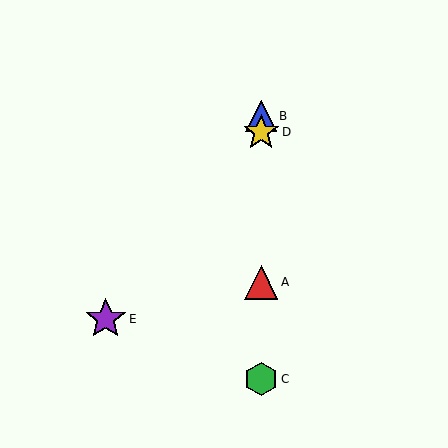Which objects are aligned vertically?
Objects A, B, C, D are aligned vertically.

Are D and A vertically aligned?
Yes, both are at x≈261.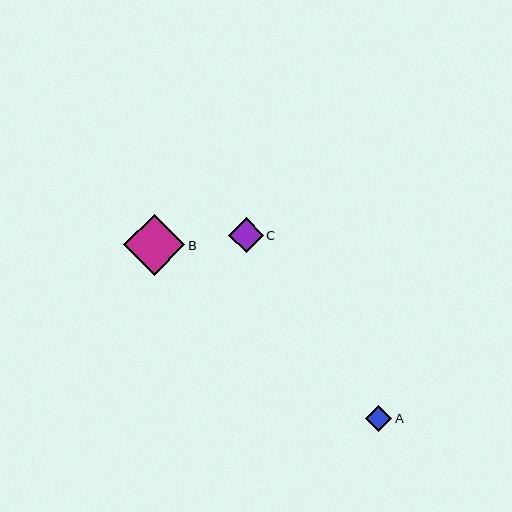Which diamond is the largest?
Diamond B is the largest with a size of approximately 61 pixels.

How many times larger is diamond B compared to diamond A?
Diamond B is approximately 2.3 times the size of diamond A.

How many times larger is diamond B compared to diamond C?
Diamond B is approximately 1.8 times the size of diamond C.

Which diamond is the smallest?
Diamond A is the smallest with a size of approximately 26 pixels.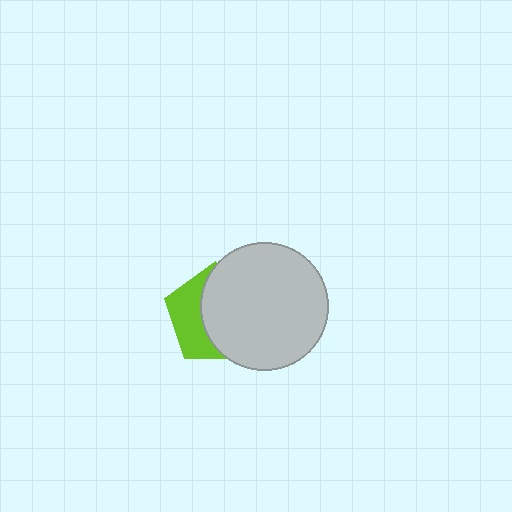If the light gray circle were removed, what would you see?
You would see the complete lime pentagon.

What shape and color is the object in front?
The object in front is a light gray circle.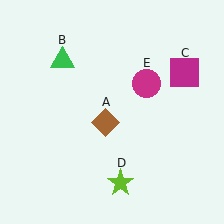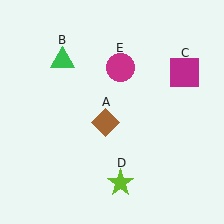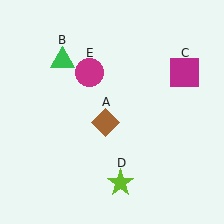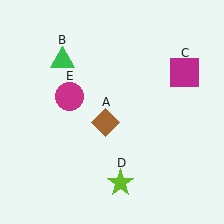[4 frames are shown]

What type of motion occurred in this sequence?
The magenta circle (object E) rotated counterclockwise around the center of the scene.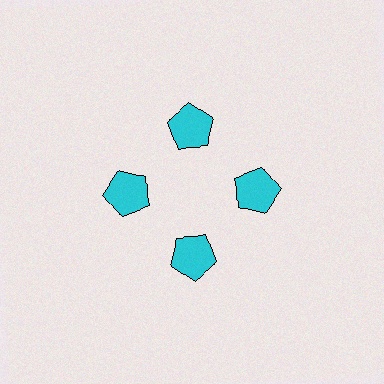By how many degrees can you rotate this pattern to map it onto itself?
The pattern maps onto itself every 90 degrees of rotation.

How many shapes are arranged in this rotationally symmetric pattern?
There are 4 shapes, arranged in 4 groups of 1.